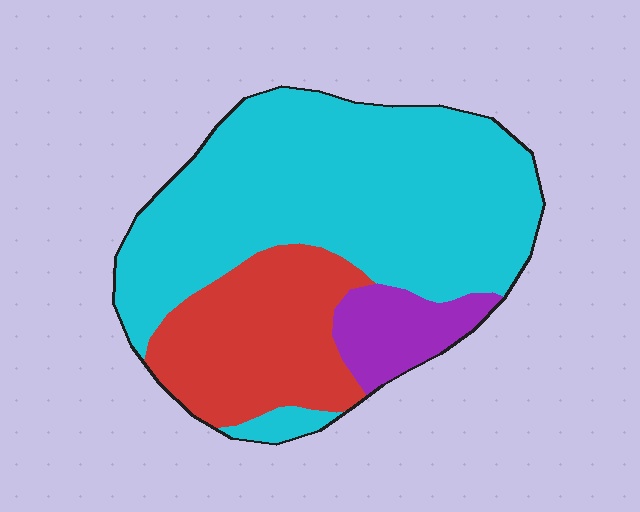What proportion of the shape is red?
Red takes up about one quarter (1/4) of the shape.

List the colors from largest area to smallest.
From largest to smallest: cyan, red, purple.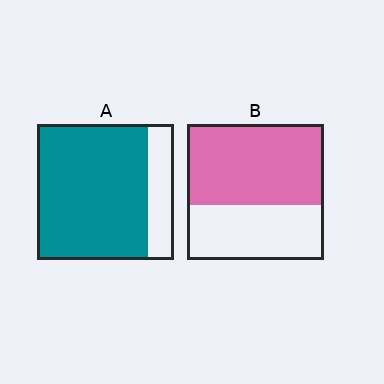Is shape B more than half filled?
Yes.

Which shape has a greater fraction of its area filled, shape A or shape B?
Shape A.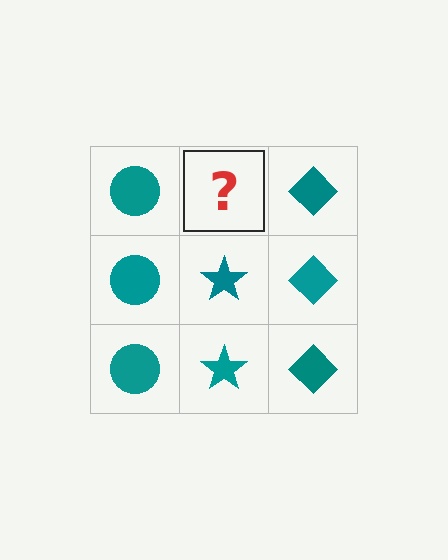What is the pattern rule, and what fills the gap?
The rule is that each column has a consistent shape. The gap should be filled with a teal star.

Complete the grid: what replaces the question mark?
The question mark should be replaced with a teal star.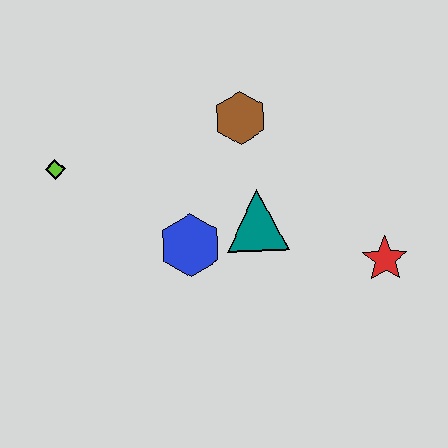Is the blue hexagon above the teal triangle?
No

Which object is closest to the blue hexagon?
The teal triangle is closest to the blue hexagon.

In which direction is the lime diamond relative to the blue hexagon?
The lime diamond is to the left of the blue hexagon.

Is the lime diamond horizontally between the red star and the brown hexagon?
No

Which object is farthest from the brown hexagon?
The red star is farthest from the brown hexagon.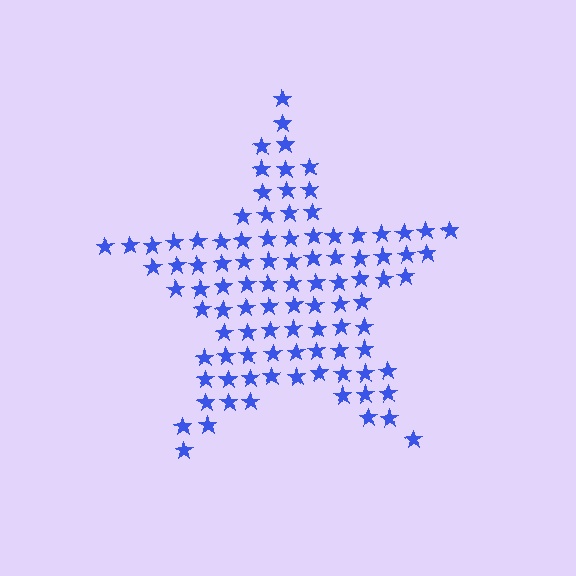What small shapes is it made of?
It is made of small stars.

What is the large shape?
The large shape is a star.